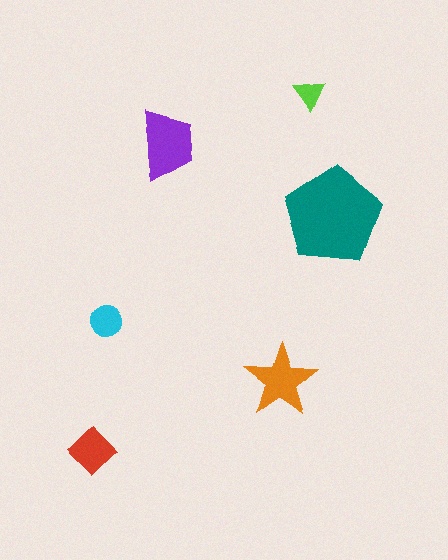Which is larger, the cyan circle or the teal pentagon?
The teal pentagon.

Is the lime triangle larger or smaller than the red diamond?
Smaller.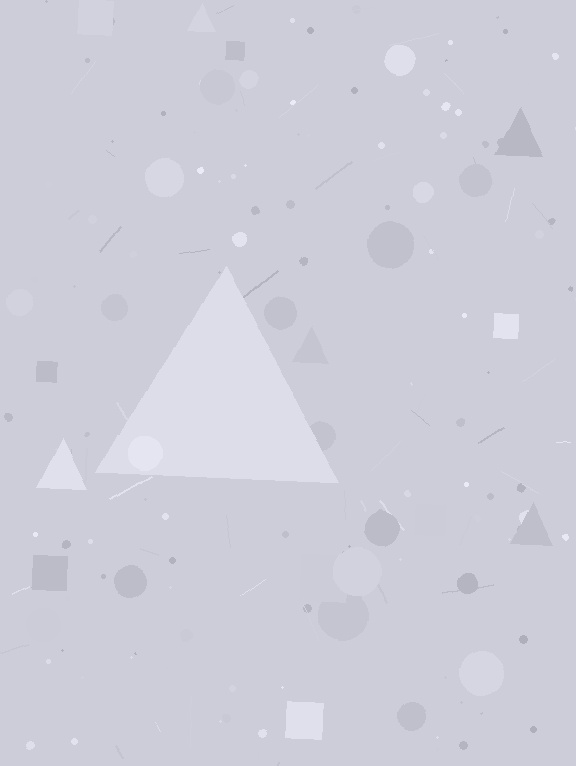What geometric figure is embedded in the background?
A triangle is embedded in the background.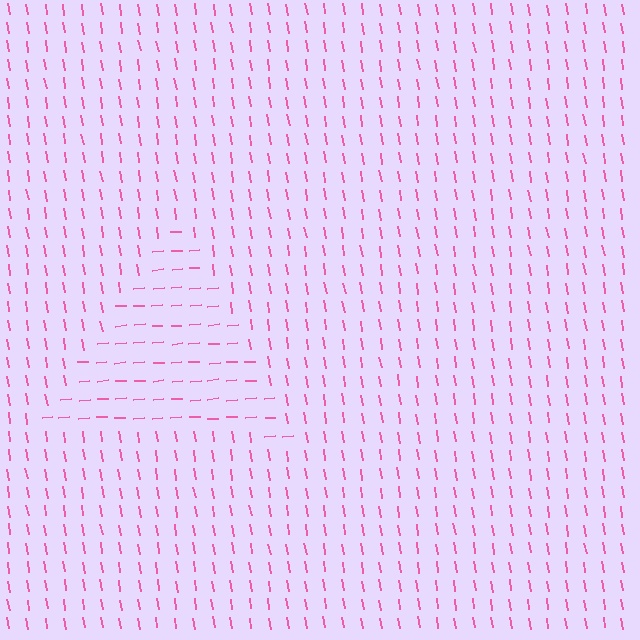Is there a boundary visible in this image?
Yes, there is a texture boundary formed by a change in line orientation.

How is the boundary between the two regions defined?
The boundary is defined purely by a change in line orientation (approximately 85 degrees difference). All lines are the same color and thickness.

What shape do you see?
I see a triangle.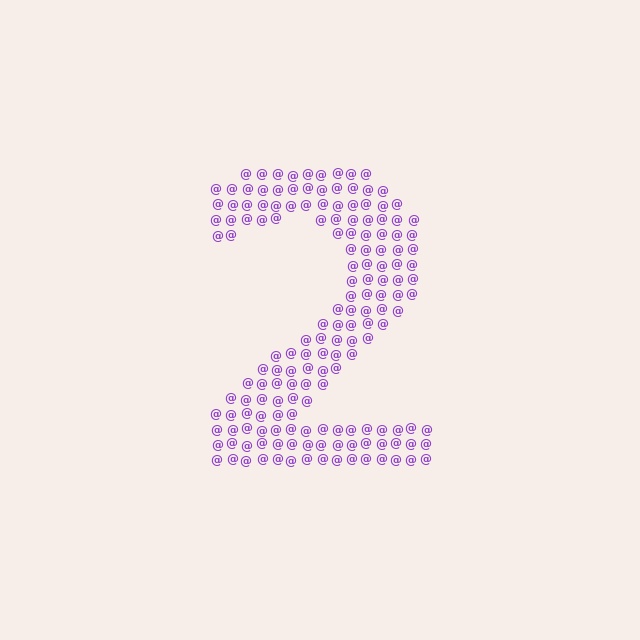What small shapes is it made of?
It is made of small at signs.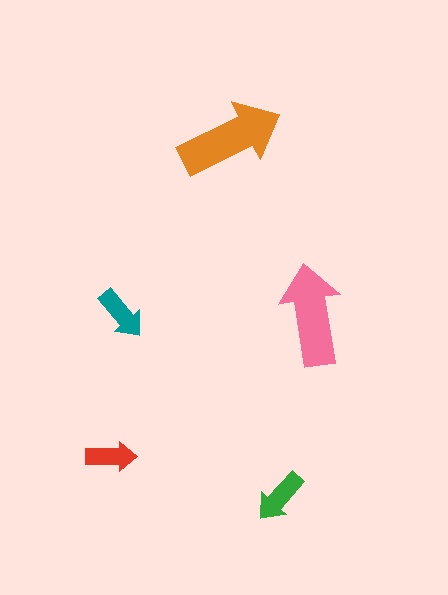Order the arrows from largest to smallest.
the orange one, the pink one, the green one, the teal one, the red one.